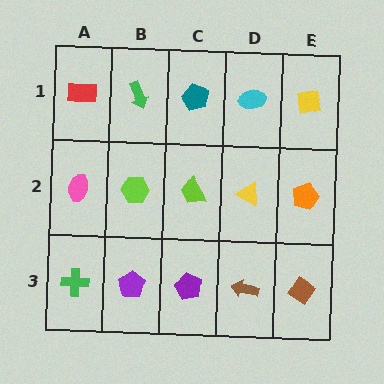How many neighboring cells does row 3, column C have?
3.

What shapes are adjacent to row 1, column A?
A pink ellipse (row 2, column A), a green arrow (row 1, column B).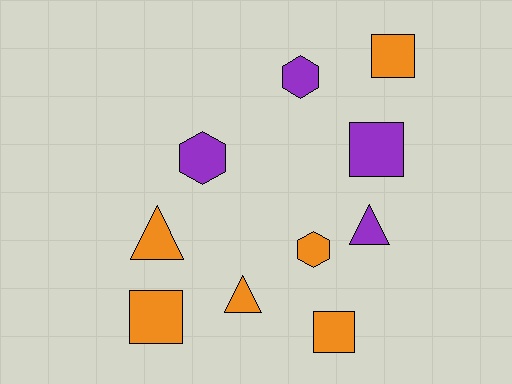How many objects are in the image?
There are 10 objects.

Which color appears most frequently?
Orange, with 6 objects.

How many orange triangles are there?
There are 2 orange triangles.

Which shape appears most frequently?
Square, with 4 objects.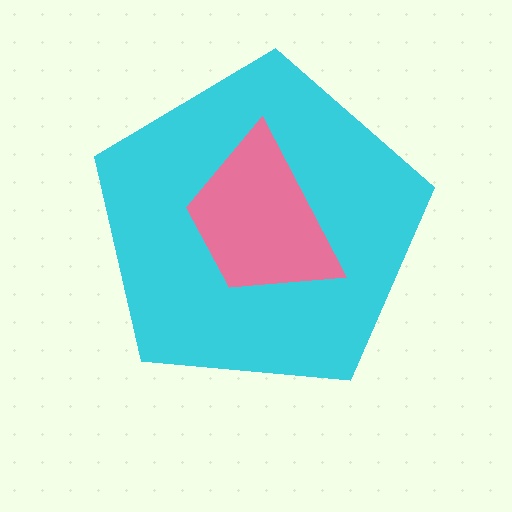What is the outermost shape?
The cyan pentagon.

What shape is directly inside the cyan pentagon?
The pink trapezoid.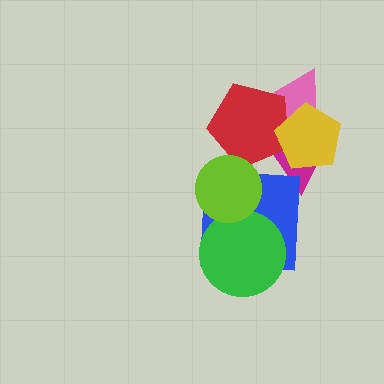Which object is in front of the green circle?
The lime circle is in front of the green circle.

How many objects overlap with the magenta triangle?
3 objects overlap with the magenta triangle.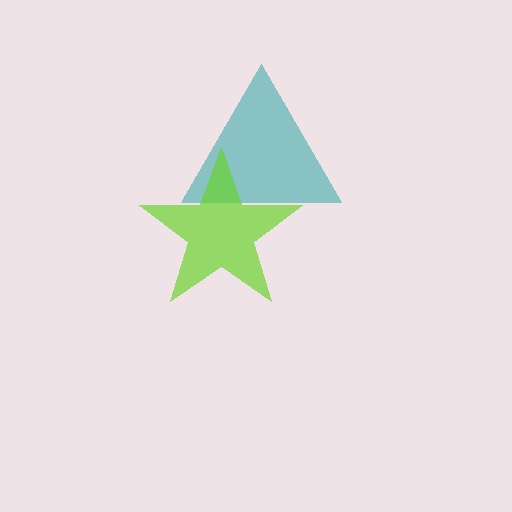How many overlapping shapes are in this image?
There are 2 overlapping shapes in the image.